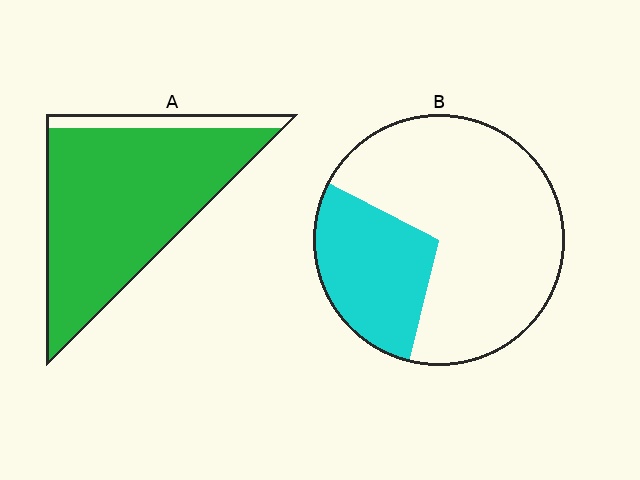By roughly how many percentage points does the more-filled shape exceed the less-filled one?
By roughly 60 percentage points (A over B).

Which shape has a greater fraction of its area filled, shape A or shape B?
Shape A.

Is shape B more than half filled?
No.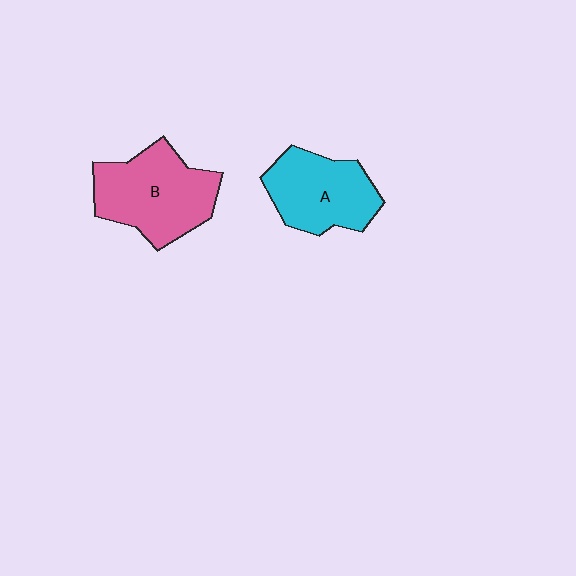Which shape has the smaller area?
Shape A (cyan).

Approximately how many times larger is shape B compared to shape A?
Approximately 1.2 times.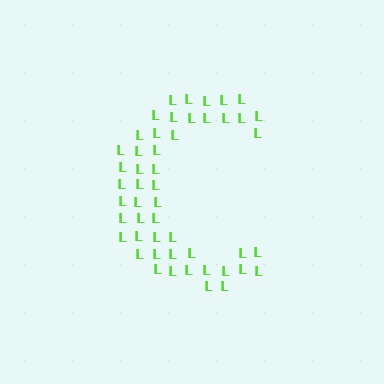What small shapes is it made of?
It is made of small letter L's.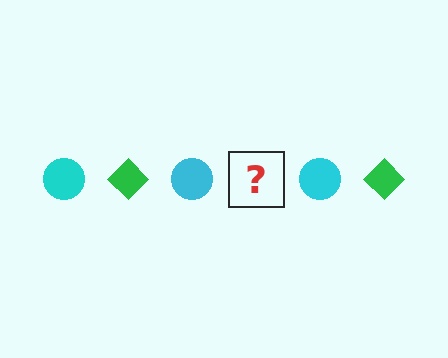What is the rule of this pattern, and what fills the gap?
The rule is that the pattern alternates between cyan circle and green diamond. The gap should be filled with a green diamond.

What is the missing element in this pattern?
The missing element is a green diamond.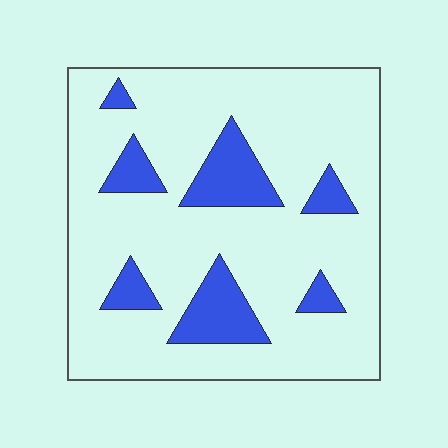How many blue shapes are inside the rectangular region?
7.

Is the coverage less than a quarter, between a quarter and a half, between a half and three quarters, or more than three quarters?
Less than a quarter.